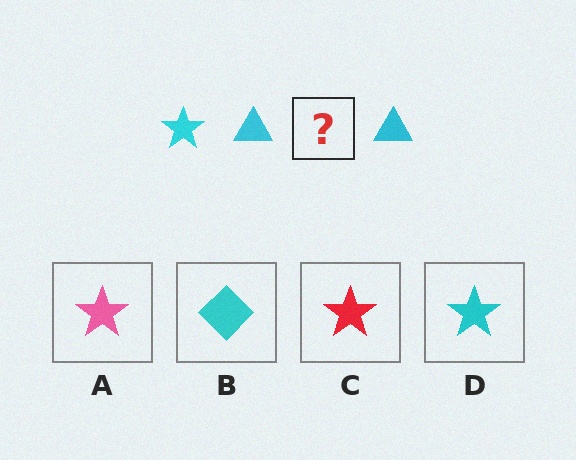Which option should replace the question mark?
Option D.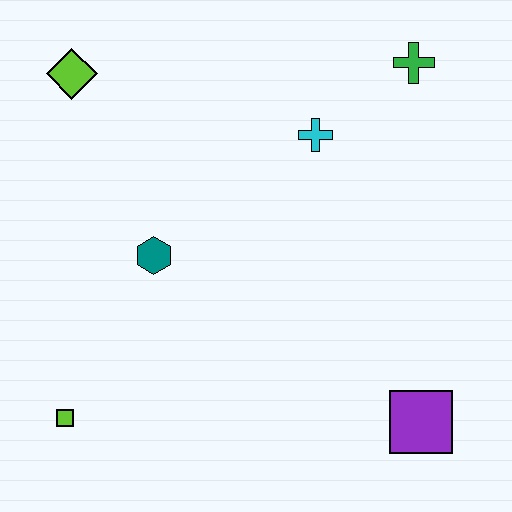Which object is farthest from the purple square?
The lime diamond is farthest from the purple square.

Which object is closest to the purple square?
The cyan cross is closest to the purple square.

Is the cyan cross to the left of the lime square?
No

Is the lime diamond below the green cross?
Yes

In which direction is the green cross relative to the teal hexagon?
The green cross is to the right of the teal hexagon.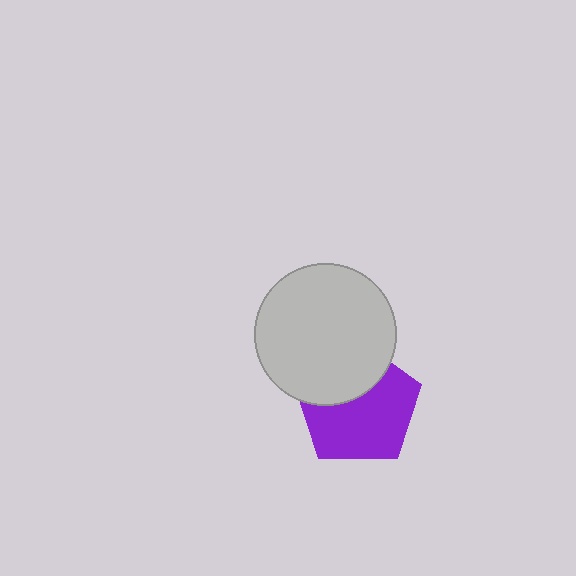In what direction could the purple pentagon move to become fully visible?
The purple pentagon could move down. That would shift it out from behind the light gray circle entirely.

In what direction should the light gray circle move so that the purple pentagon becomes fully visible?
The light gray circle should move up. That is the shortest direction to clear the overlap and leave the purple pentagon fully visible.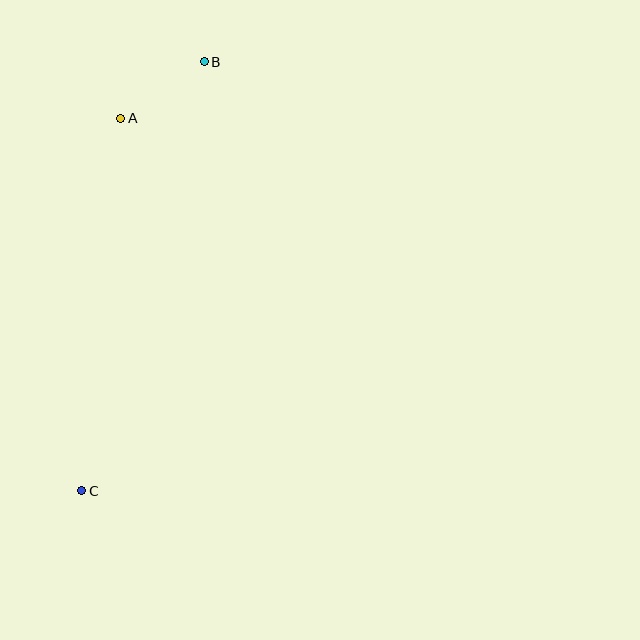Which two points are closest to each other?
Points A and B are closest to each other.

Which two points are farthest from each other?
Points B and C are farthest from each other.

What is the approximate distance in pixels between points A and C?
The distance between A and C is approximately 375 pixels.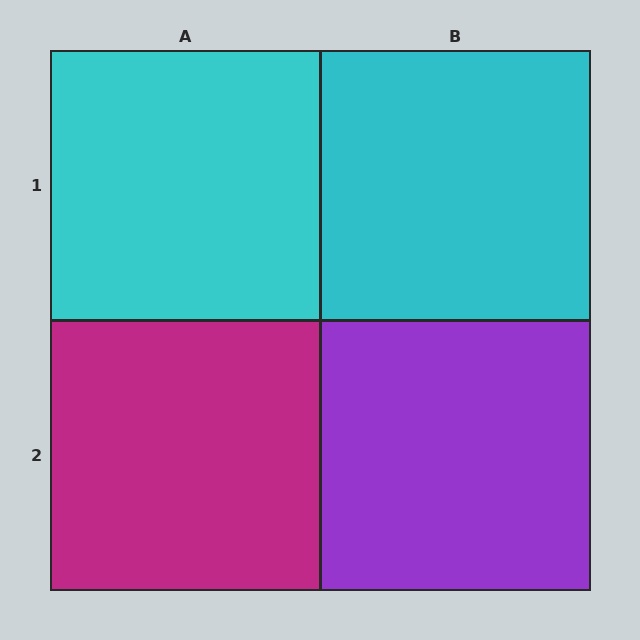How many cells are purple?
1 cell is purple.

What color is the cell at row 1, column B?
Cyan.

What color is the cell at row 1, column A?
Cyan.